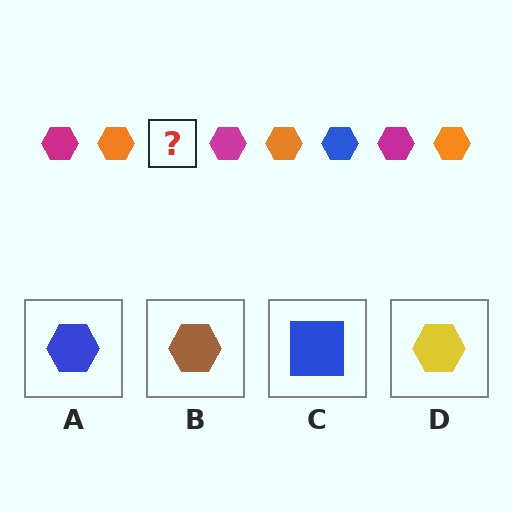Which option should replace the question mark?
Option A.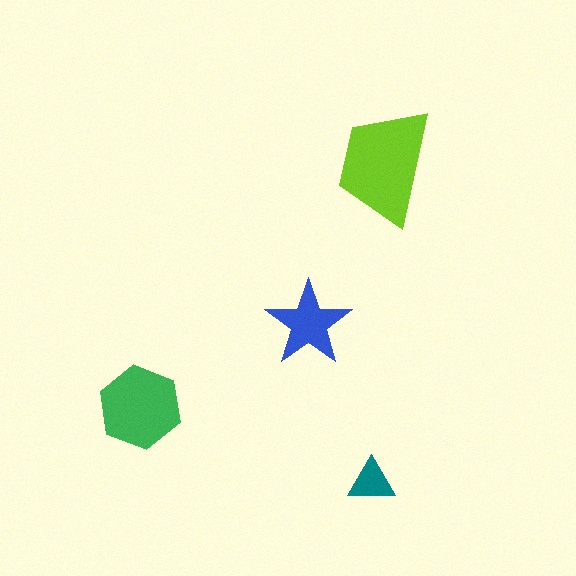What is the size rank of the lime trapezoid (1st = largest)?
1st.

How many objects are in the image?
There are 4 objects in the image.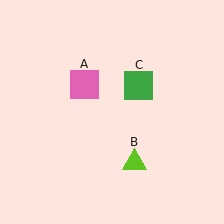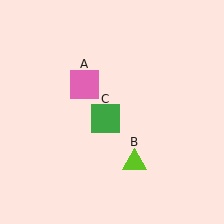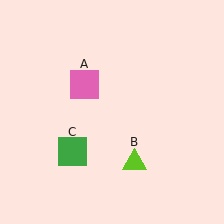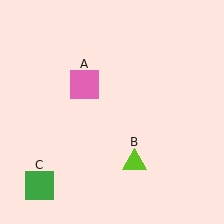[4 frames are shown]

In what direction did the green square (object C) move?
The green square (object C) moved down and to the left.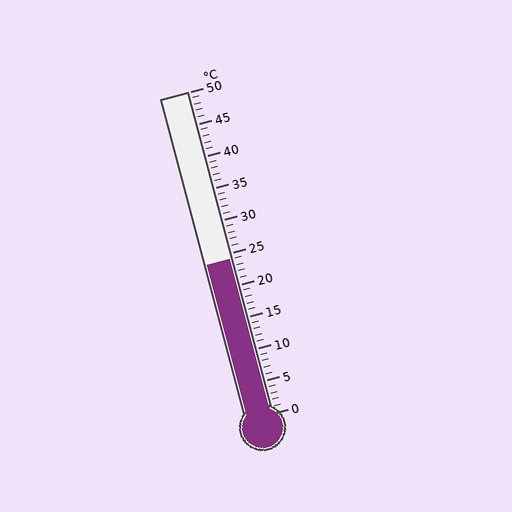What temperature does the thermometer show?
The thermometer shows approximately 24°C.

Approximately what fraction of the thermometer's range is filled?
The thermometer is filled to approximately 50% of its range.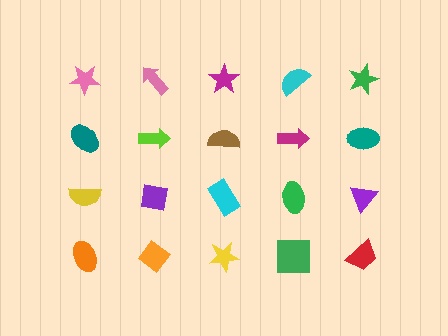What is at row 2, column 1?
A teal ellipse.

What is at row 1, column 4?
A cyan semicircle.